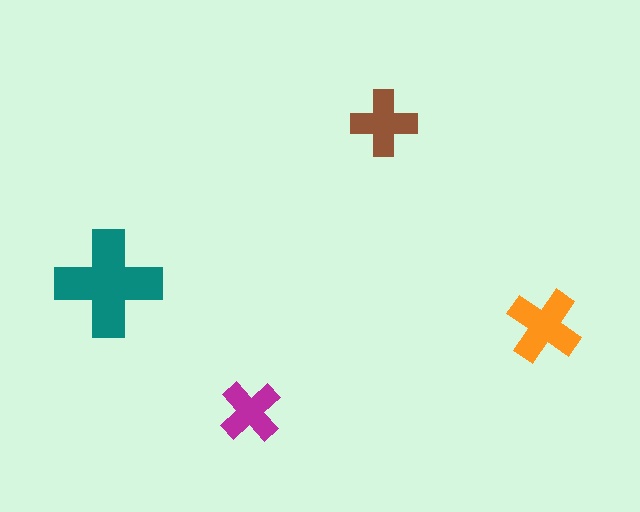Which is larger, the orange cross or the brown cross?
The orange one.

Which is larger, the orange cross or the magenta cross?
The orange one.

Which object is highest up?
The brown cross is topmost.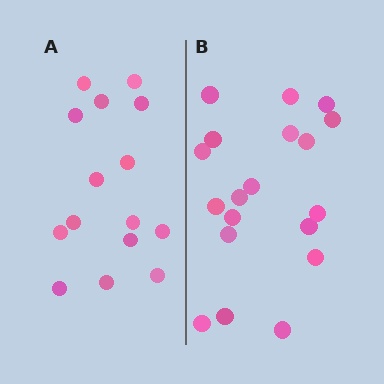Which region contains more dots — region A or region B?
Region B (the right region) has more dots.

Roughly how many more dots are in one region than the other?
Region B has about 4 more dots than region A.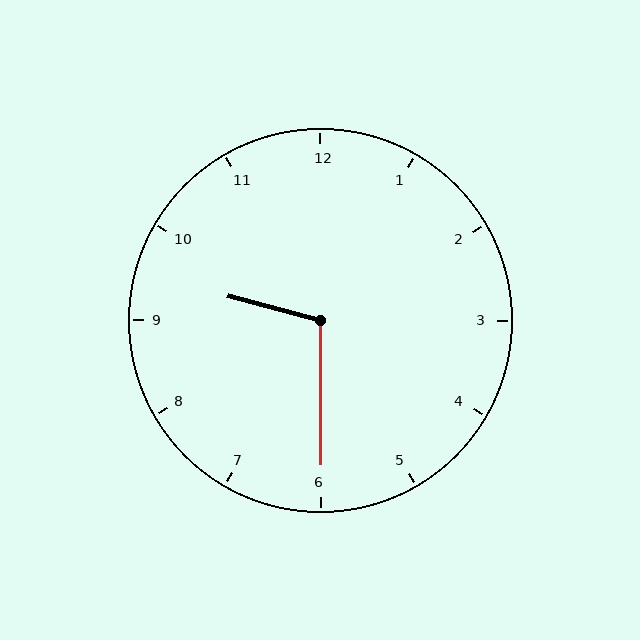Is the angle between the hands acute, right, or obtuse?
It is obtuse.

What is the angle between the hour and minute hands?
Approximately 105 degrees.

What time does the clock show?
9:30.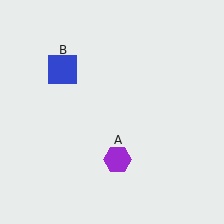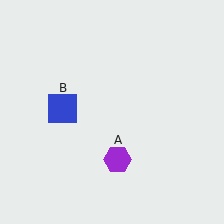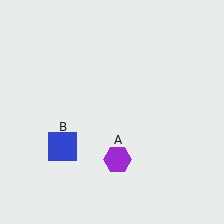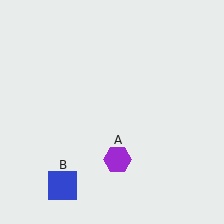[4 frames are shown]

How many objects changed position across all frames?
1 object changed position: blue square (object B).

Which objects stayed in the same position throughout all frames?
Purple hexagon (object A) remained stationary.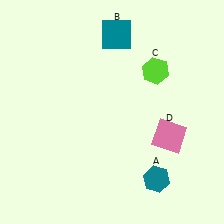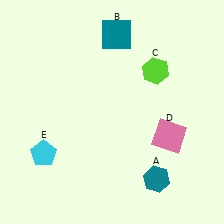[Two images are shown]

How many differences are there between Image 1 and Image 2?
There is 1 difference between the two images.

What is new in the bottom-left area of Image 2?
A cyan pentagon (E) was added in the bottom-left area of Image 2.